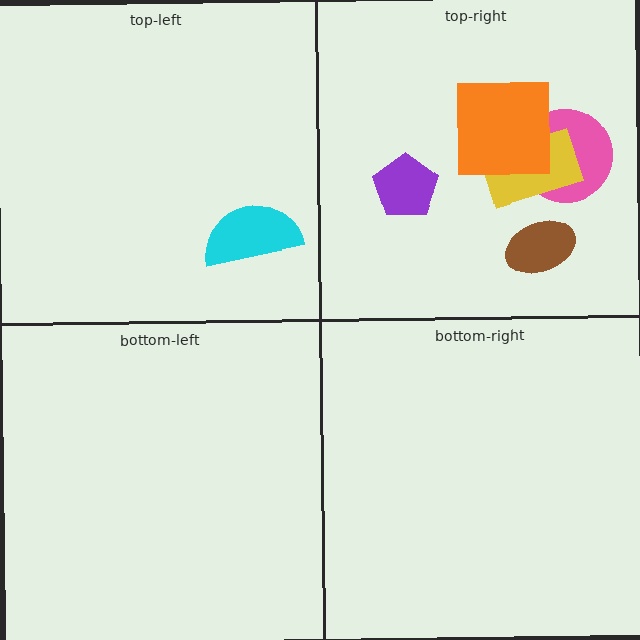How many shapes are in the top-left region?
1.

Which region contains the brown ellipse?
The top-right region.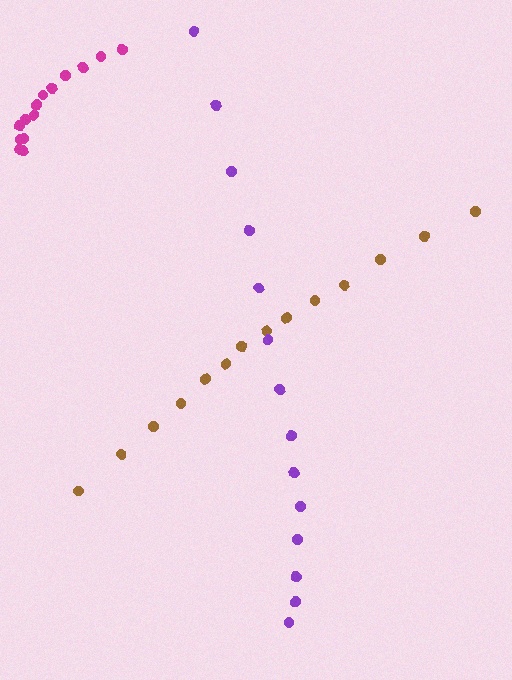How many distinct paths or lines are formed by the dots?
There are 3 distinct paths.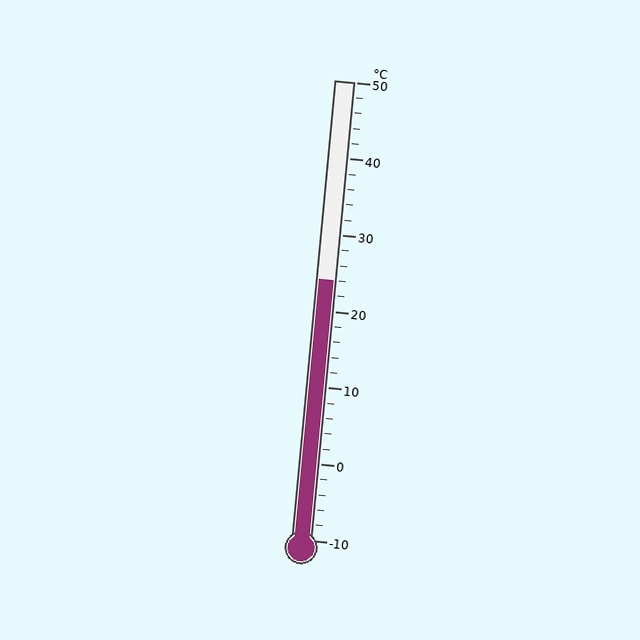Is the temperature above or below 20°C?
The temperature is above 20°C.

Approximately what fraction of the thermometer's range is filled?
The thermometer is filled to approximately 55% of its range.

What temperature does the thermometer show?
The thermometer shows approximately 24°C.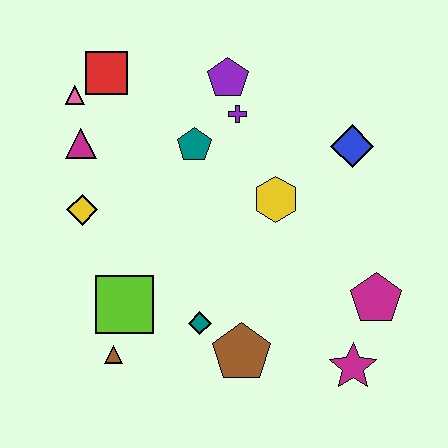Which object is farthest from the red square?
The magenta star is farthest from the red square.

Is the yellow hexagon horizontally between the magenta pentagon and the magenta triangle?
Yes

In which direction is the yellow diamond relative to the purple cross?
The yellow diamond is to the left of the purple cross.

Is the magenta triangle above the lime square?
Yes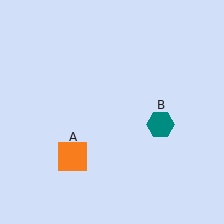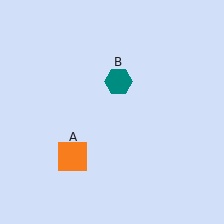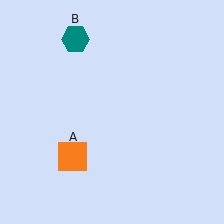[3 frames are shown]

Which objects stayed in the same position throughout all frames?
Orange square (object A) remained stationary.